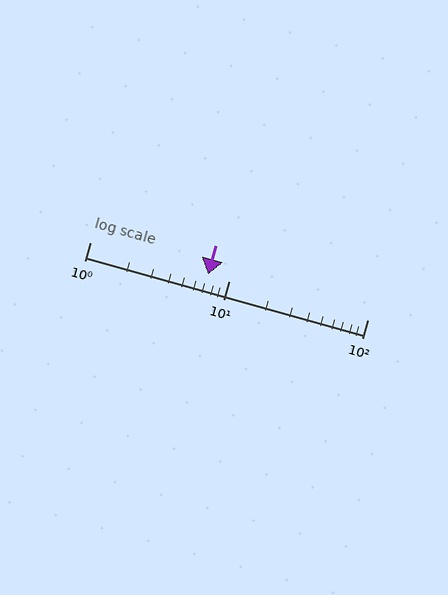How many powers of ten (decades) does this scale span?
The scale spans 2 decades, from 1 to 100.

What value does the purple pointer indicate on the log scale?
The pointer indicates approximately 7.1.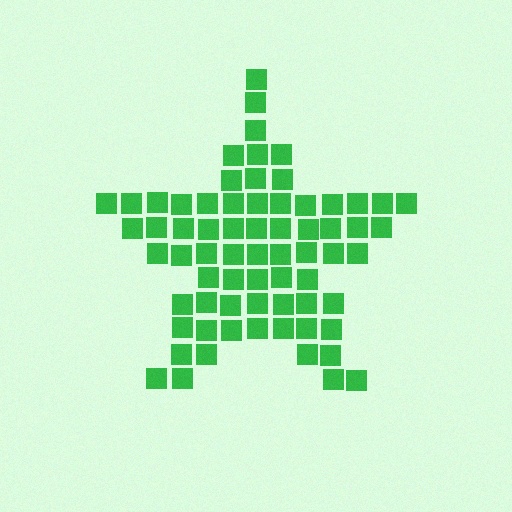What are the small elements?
The small elements are squares.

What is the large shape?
The large shape is a star.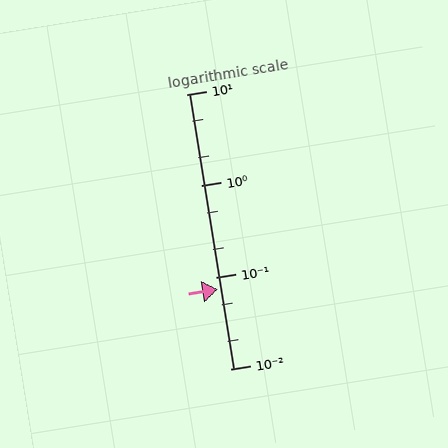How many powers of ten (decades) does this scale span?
The scale spans 3 decades, from 0.01 to 10.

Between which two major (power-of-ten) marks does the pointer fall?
The pointer is between 0.01 and 0.1.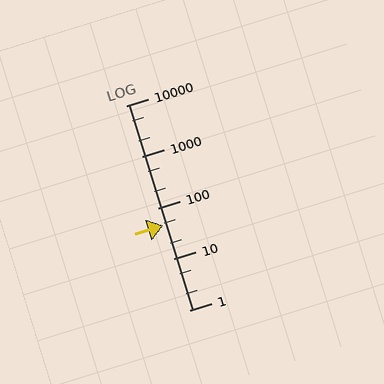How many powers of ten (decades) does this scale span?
The scale spans 4 decades, from 1 to 10000.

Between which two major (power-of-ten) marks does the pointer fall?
The pointer is between 10 and 100.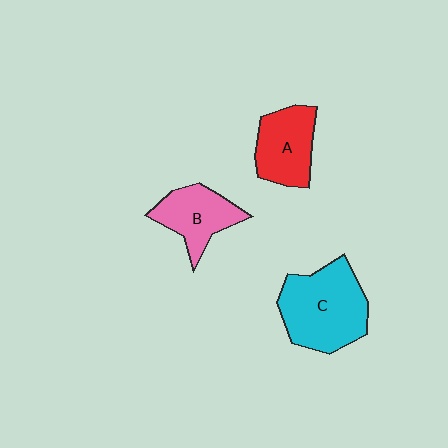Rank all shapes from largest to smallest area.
From largest to smallest: C (cyan), A (red), B (pink).